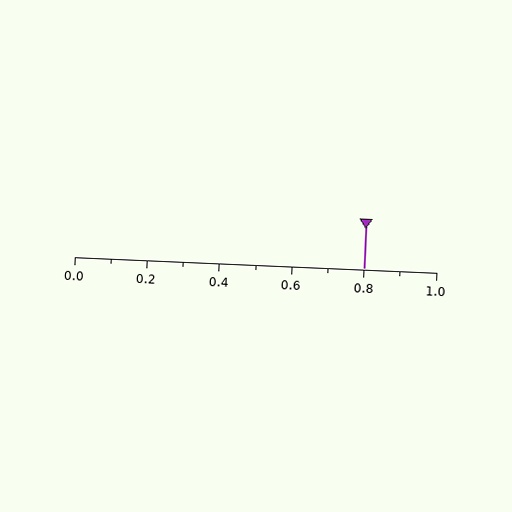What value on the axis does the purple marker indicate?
The marker indicates approximately 0.8.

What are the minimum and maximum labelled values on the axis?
The axis runs from 0.0 to 1.0.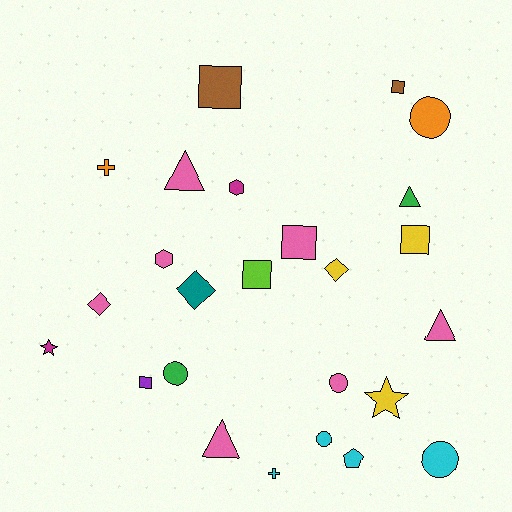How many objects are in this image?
There are 25 objects.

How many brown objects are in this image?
There are 2 brown objects.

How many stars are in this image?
There are 2 stars.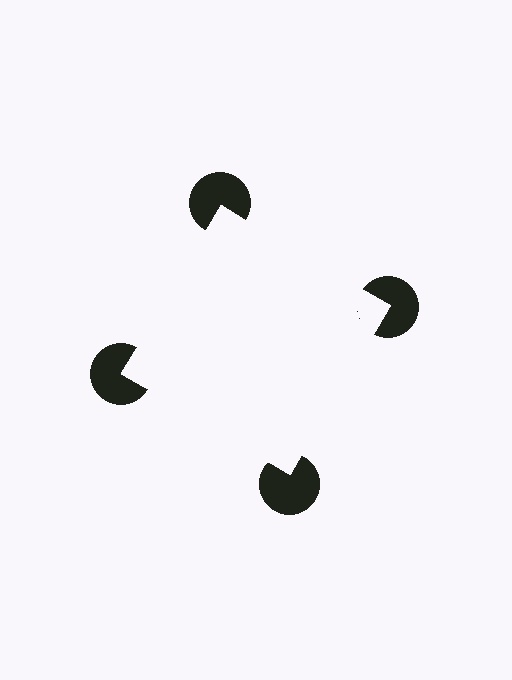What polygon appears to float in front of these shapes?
An illusory square — its edges are inferred from the aligned wedge cuts in the pac-man discs, not physically drawn.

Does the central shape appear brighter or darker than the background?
It typically appears slightly brighter than the background, even though no actual brightness change is drawn.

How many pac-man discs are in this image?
There are 4 — one at each vertex of the illusory square.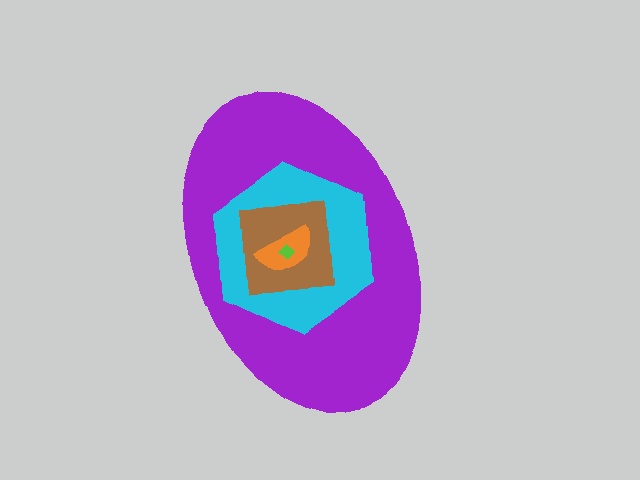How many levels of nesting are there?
5.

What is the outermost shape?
The purple ellipse.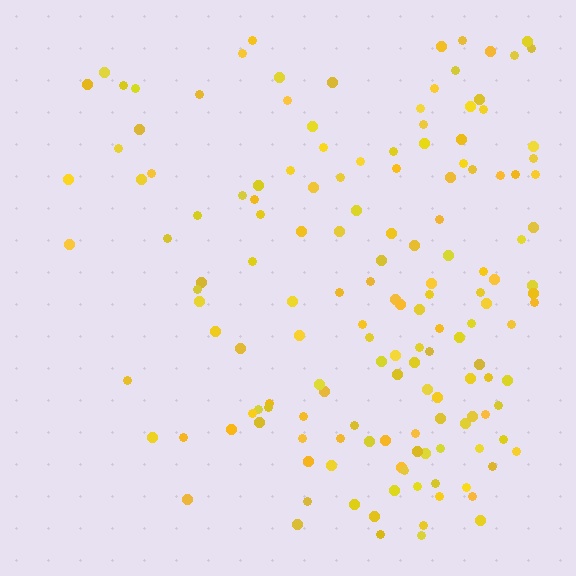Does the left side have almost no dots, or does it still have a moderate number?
Still a moderate number, just noticeably fewer than the right.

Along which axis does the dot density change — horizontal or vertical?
Horizontal.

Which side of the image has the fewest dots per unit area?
The left.